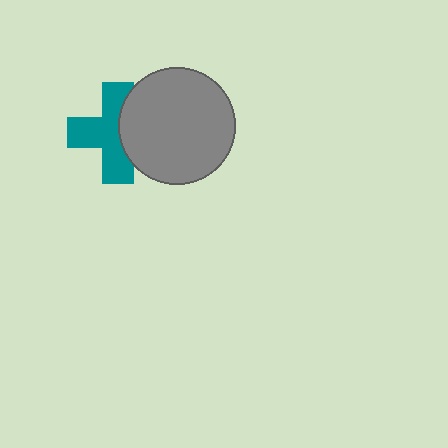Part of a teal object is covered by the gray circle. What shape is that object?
It is a cross.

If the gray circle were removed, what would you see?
You would see the complete teal cross.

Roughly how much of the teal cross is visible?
About half of it is visible (roughly 64%).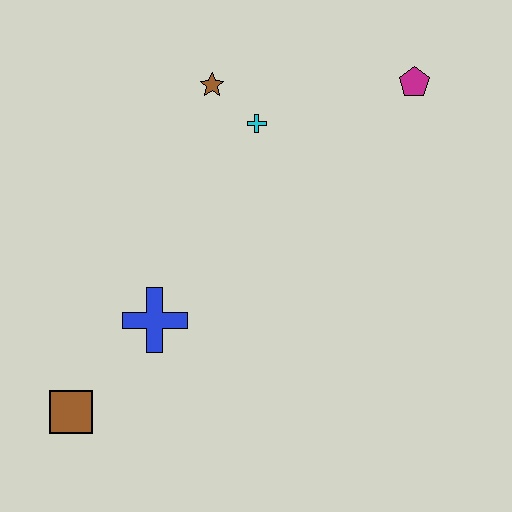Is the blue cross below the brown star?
Yes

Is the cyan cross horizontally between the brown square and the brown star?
No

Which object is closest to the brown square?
The blue cross is closest to the brown square.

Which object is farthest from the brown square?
The magenta pentagon is farthest from the brown square.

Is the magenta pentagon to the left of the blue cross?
No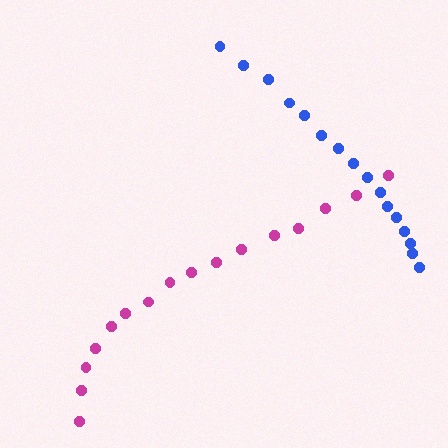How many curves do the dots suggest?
There are 2 distinct paths.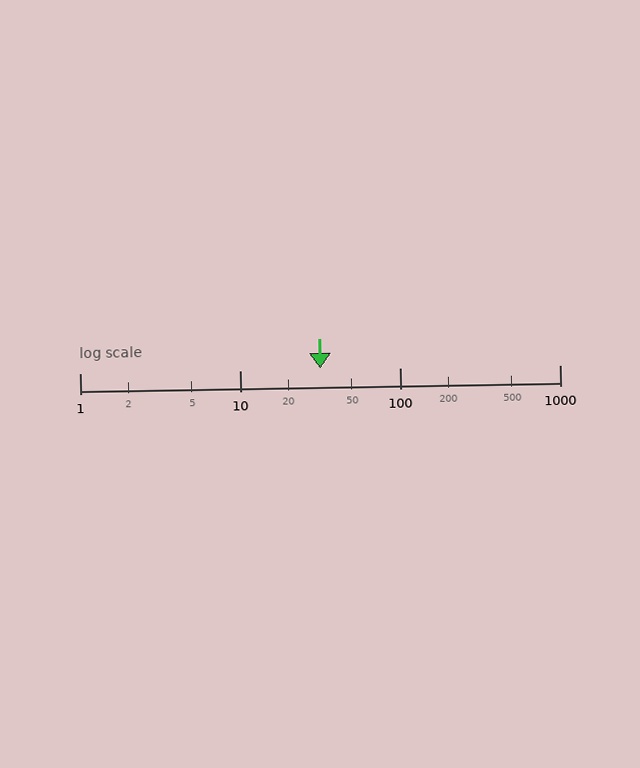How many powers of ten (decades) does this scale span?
The scale spans 3 decades, from 1 to 1000.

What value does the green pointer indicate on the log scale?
The pointer indicates approximately 32.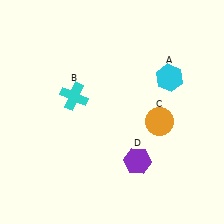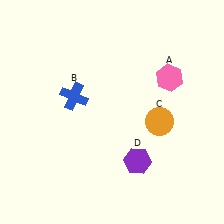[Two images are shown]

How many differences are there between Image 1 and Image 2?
There are 2 differences between the two images.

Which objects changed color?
A changed from cyan to pink. B changed from cyan to blue.